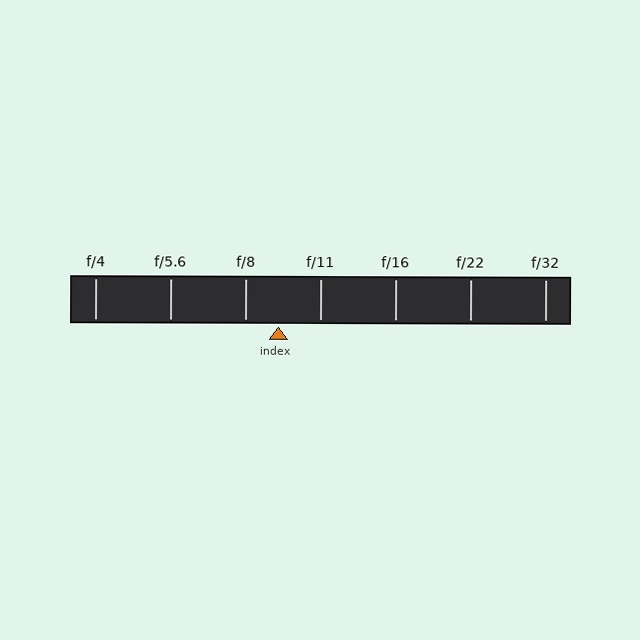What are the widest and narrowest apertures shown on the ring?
The widest aperture shown is f/4 and the narrowest is f/32.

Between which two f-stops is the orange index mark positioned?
The index mark is between f/8 and f/11.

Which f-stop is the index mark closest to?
The index mark is closest to f/8.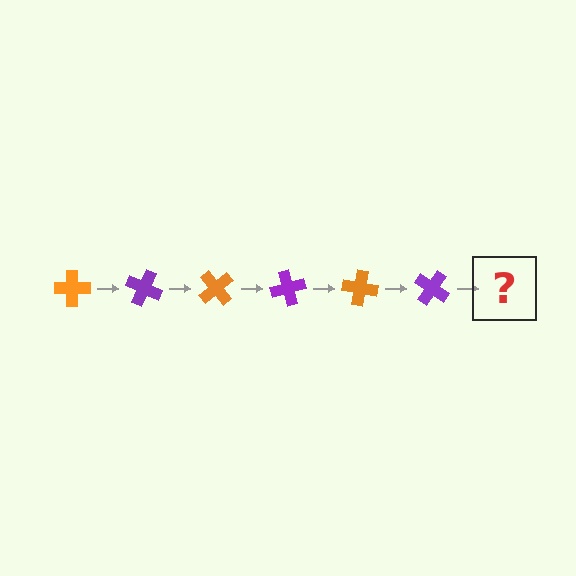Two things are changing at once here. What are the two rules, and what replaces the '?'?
The two rules are that it rotates 25 degrees each step and the color cycles through orange and purple. The '?' should be an orange cross, rotated 150 degrees from the start.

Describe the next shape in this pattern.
It should be an orange cross, rotated 150 degrees from the start.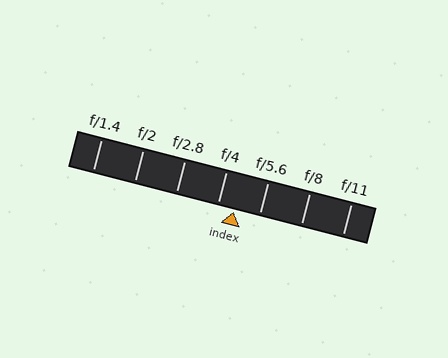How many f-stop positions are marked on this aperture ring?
There are 7 f-stop positions marked.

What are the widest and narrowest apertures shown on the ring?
The widest aperture shown is f/1.4 and the narrowest is f/11.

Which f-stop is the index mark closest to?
The index mark is closest to f/4.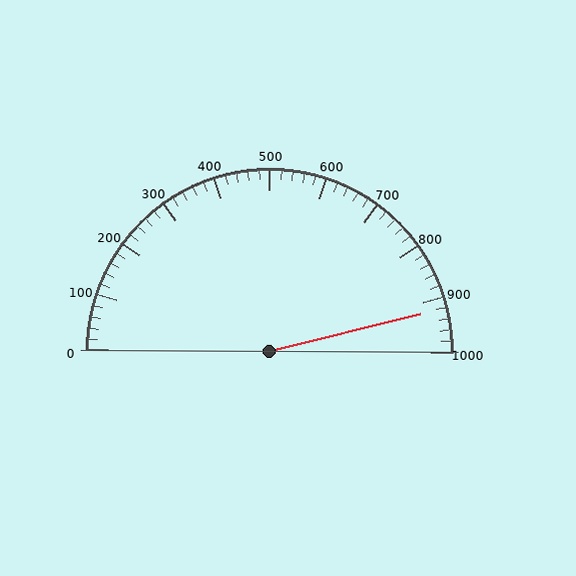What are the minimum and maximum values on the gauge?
The gauge ranges from 0 to 1000.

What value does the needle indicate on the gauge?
The needle indicates approximately 920.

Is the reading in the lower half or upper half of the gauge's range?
The reading is in the upper half of the range (0 to 1000).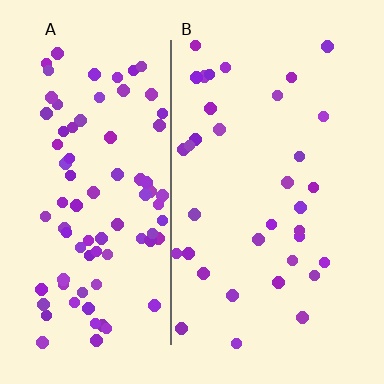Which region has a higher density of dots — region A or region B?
A (the left).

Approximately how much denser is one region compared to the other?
Approximately 2.5× — region A over region B.